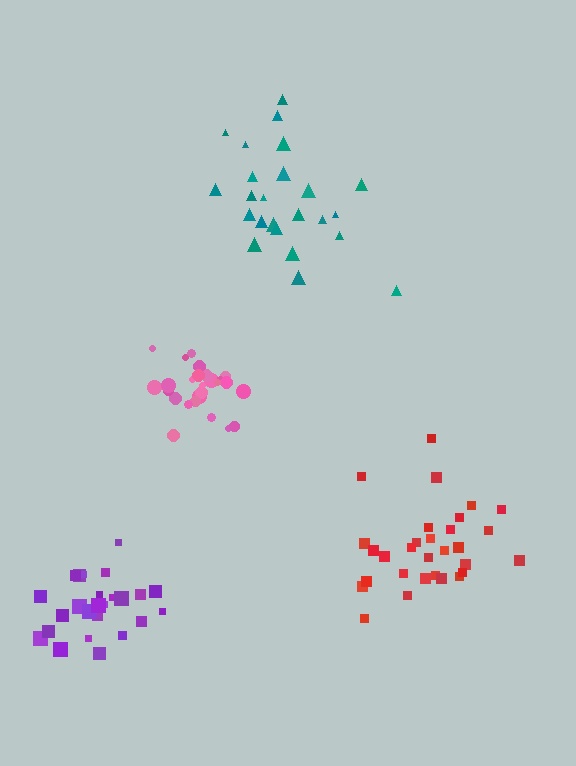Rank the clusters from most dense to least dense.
pink, purple, red, teal.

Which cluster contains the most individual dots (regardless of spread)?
Red (30).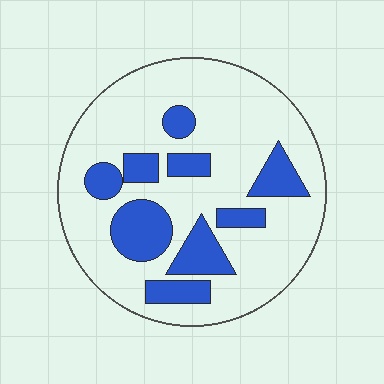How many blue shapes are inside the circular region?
9.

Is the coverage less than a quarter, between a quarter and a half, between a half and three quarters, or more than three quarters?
Less than a quarter.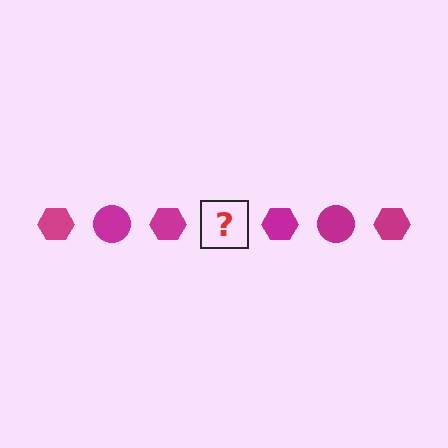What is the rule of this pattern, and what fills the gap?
The rule is that the pattern cycles through hexagon, circle shapes in magenta. The gap should be filled with a magenta circle.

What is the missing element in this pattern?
The missing element is a magenta circle.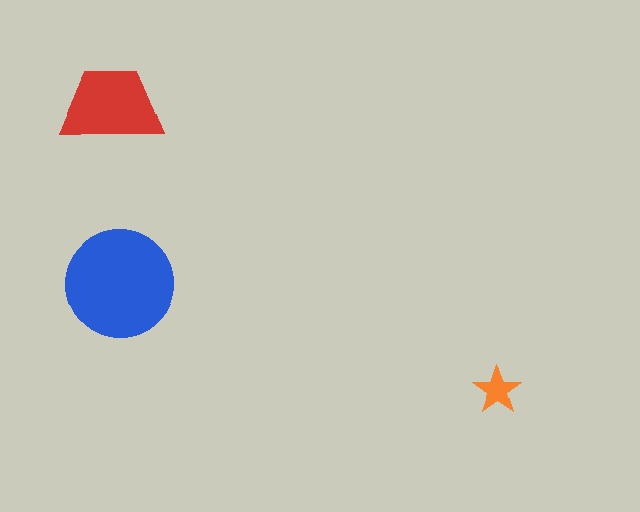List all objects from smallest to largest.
The orange star, the red trapezoid, the blue circle.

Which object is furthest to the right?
The orange star is rightmost.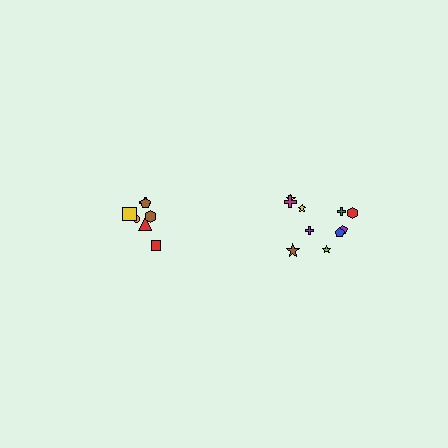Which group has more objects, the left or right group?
The right group.